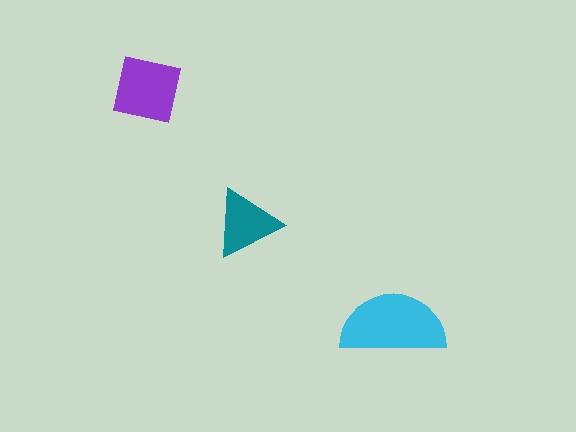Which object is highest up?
The purple square is topmost.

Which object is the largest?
The cyan semicircle.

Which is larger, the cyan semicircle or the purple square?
The cyan semicircle.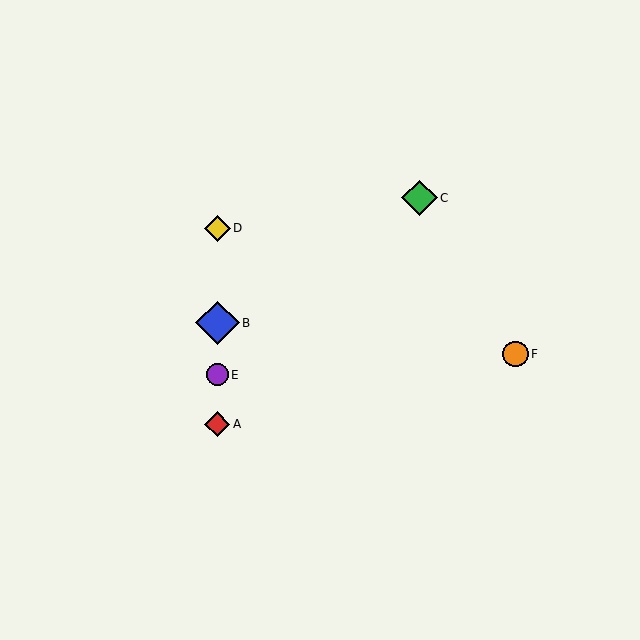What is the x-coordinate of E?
Object E is at x≈217.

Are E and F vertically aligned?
No, E is at x≈217 and F is at x≈515.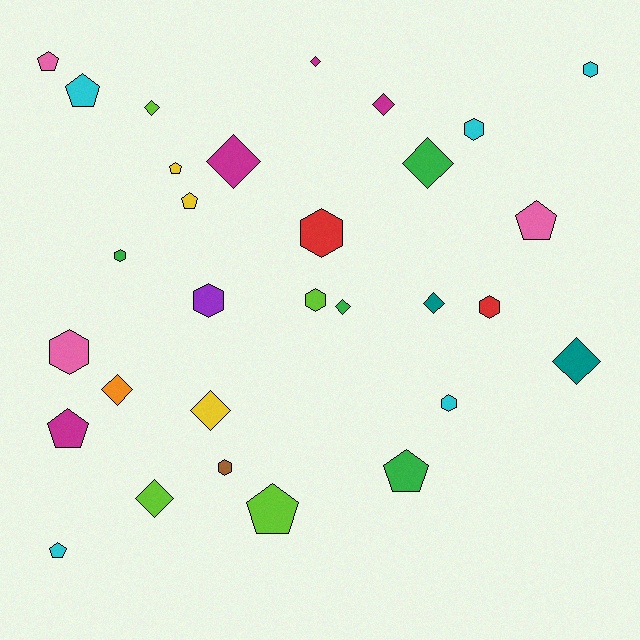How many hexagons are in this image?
There are 10 hexagons.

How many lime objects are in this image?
There are 4 lime objects.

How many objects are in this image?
There are 30 objects.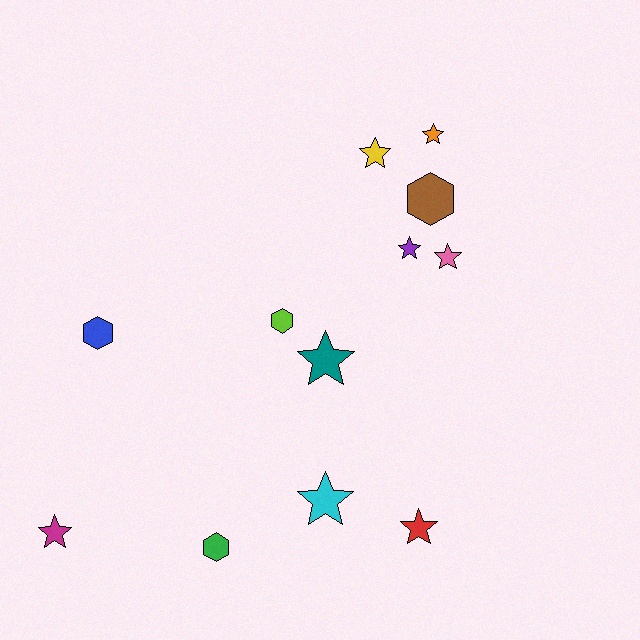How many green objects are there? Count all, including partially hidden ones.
There is 1 green object.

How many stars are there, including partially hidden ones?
There are 8 stars.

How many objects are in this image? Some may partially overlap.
There are 12 objects.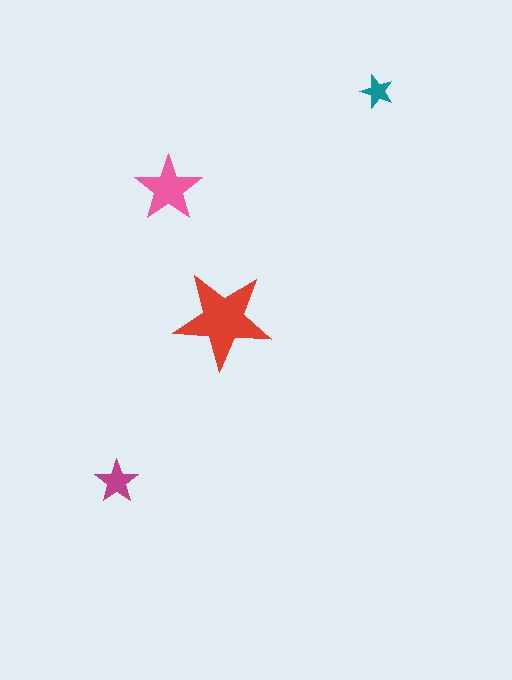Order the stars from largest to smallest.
the red one, the pink one, the magenta one, the teal one.